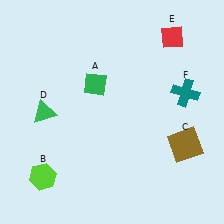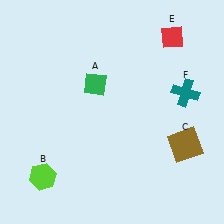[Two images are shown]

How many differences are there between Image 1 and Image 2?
There is 1 difference between the two images.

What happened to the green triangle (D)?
The green triangle (D) was removed in Image 2. It was in the bottom-left area of Image 1.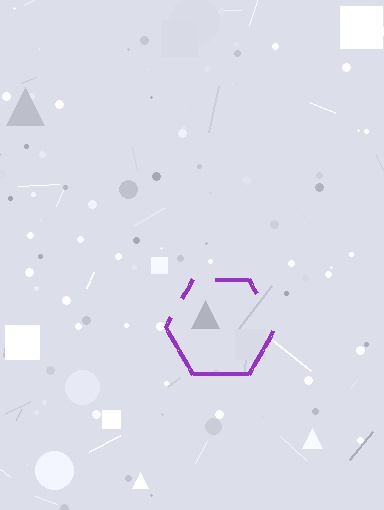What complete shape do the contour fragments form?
The contour fragments form a hexagon.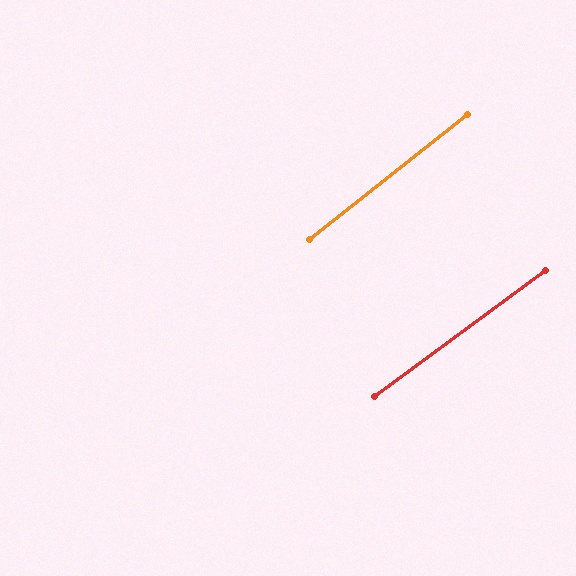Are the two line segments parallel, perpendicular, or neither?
Parallel — their directions differ by only 1.9°.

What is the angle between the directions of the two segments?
Approximately 2 degrees.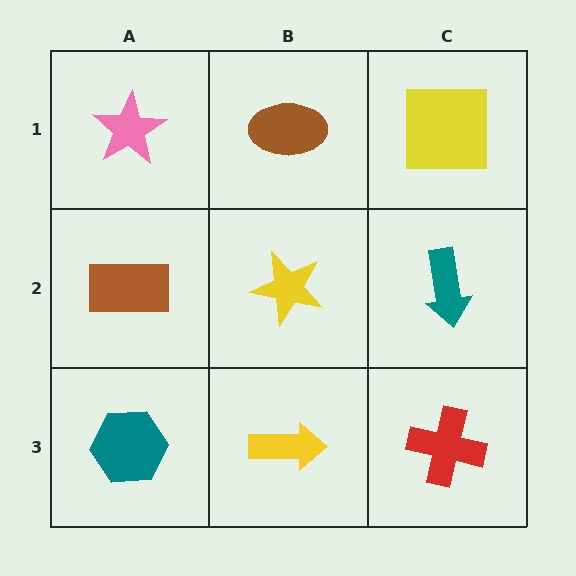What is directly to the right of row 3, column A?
A yellow arrow.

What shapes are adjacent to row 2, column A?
A pink star (row 1, column A), a teal hexagon (row 3, column A), a yellow star (row 2, column B).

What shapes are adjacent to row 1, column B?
A yellow star (row 2, column B), a pink star (row 1, column A), a yellow square (row 1, column C).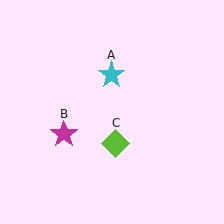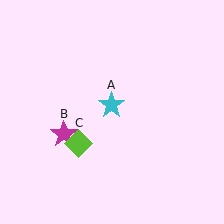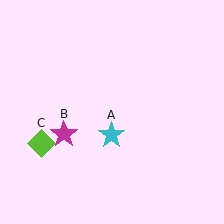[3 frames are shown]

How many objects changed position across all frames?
2 objects changed position: cyan star (object A), lime diamond (object C).